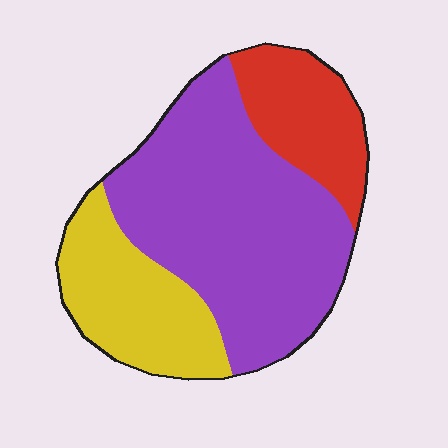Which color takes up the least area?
Red, at roughly 20%.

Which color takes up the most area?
Purple, at roughly 55%.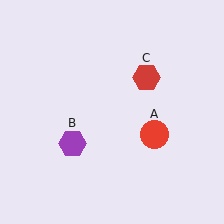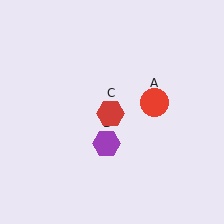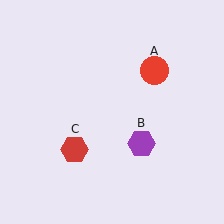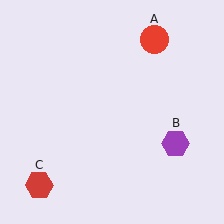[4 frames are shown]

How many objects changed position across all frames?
3 objects changed position: red circle (object A), purple hexagon (object B), red hexagon (object C).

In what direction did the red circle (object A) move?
The red circle (object A) moved up.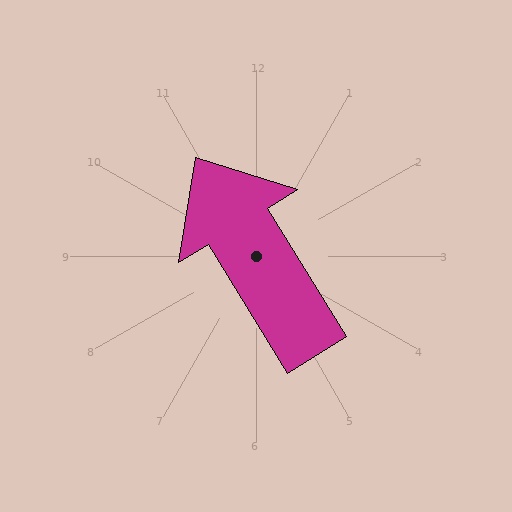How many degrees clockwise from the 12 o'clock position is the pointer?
Approximately 328 degrees.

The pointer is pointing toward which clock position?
Roughly 11 o'clock.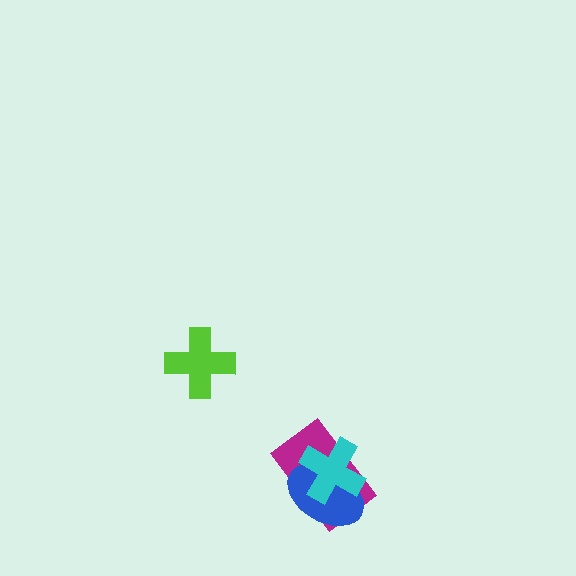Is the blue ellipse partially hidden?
Yes, it is partially covered by another shape.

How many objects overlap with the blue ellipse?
2 objects overlap with the blue ellipse.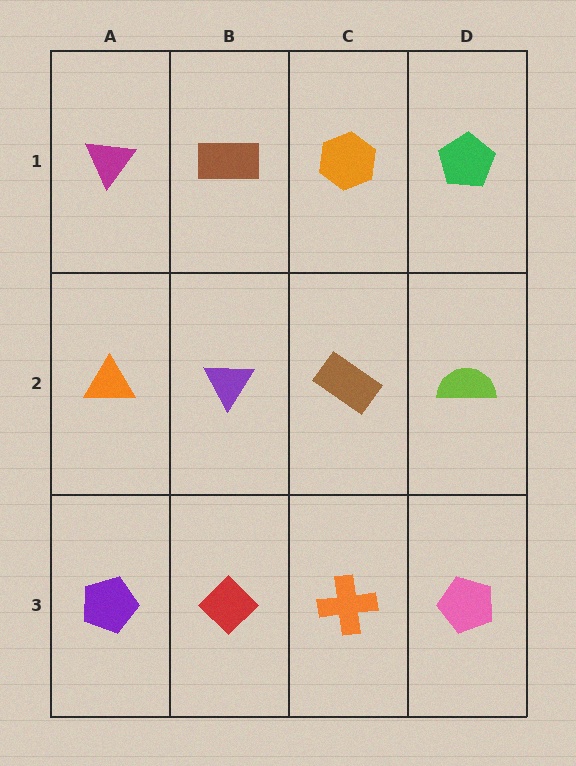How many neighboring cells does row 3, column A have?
2.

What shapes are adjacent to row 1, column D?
A lime semicircle (row 2, column D), an orange hexagon (row 1, column C).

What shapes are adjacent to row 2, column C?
An orange hexagon (row 1, column C), an orange cross (row 3, column C), a purple triangle (row 2, column B), a lime semicircle (row 2, column D).